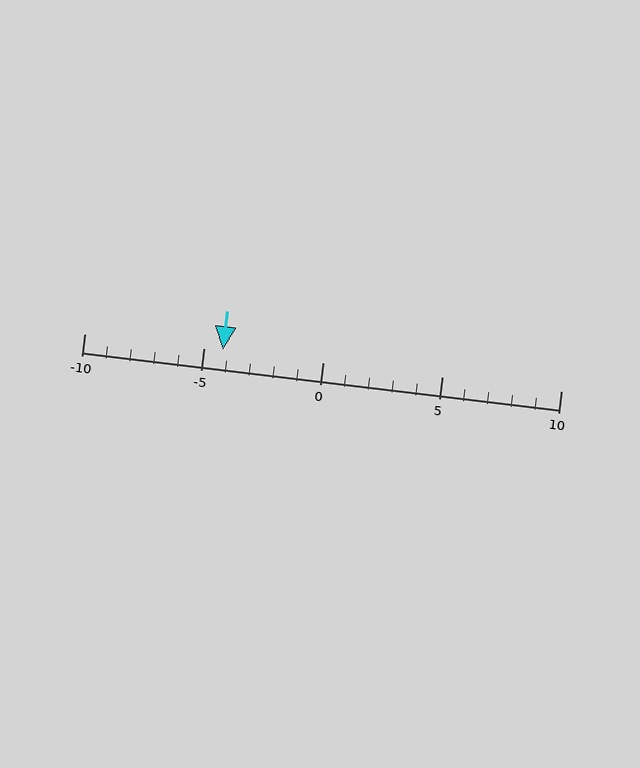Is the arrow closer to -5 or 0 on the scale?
The arrow is closer to -5.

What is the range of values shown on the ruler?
The ruler shows values from -10 to 10.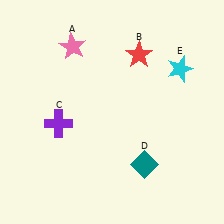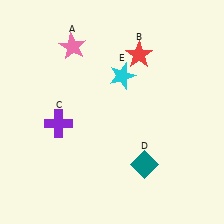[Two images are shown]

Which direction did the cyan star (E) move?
The cyan star (E) moved left.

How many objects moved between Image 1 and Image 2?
1 object moved between the two images.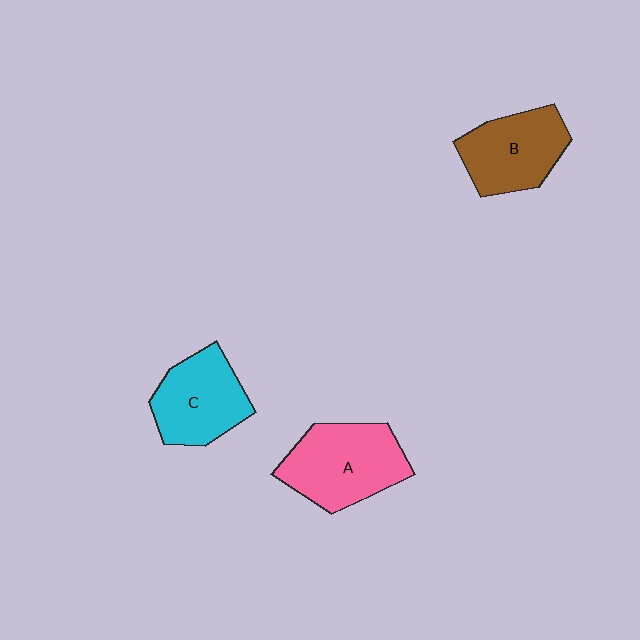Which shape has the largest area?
Shape A (pink).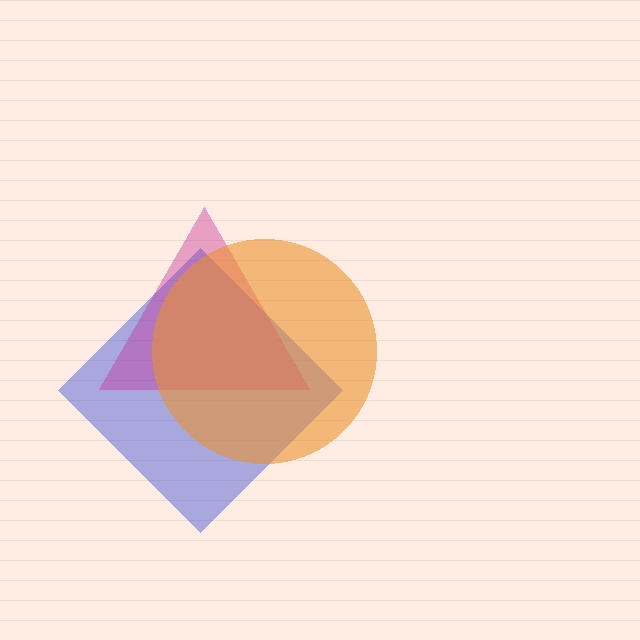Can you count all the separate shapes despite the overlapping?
Yes, there are 3 separate shapes.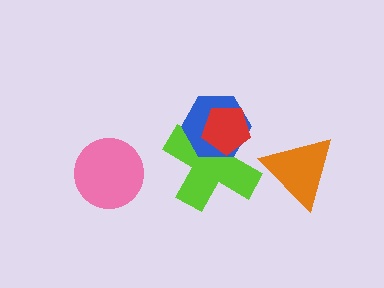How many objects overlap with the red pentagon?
2 objects overlap with the red pentagon.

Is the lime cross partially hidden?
Yes, it is partially covered by another shape.